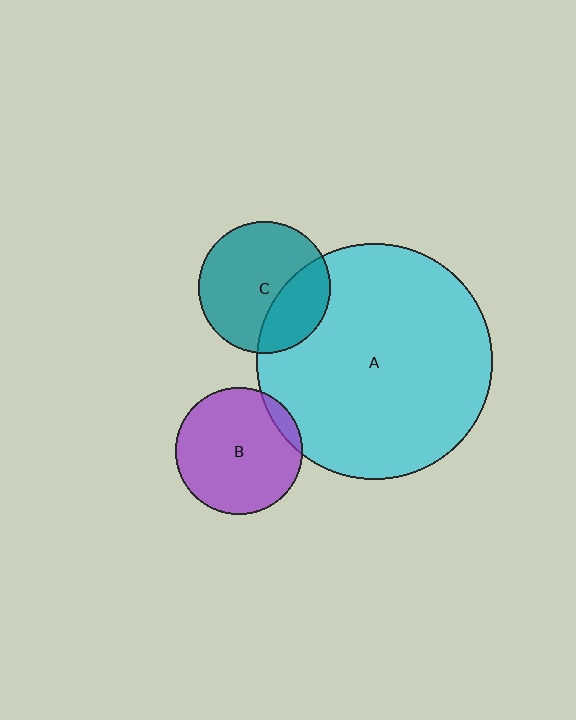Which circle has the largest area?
Circle A (cyan).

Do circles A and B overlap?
Yes.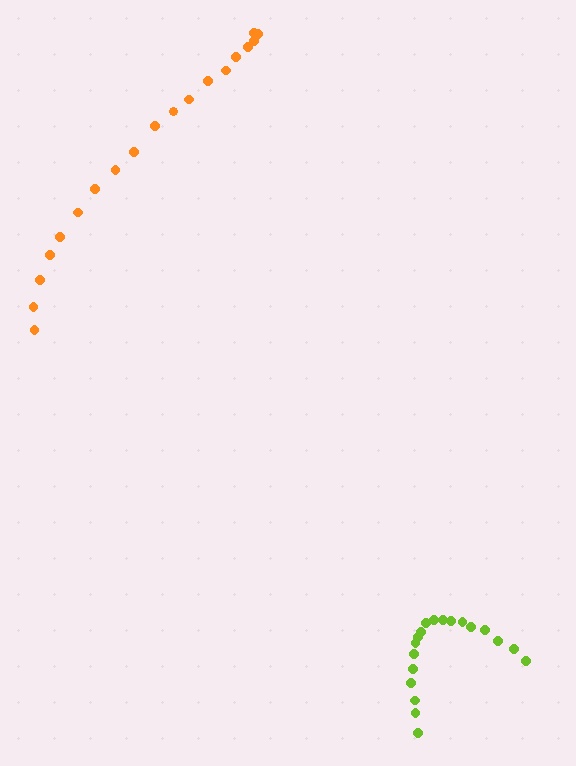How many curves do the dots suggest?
There are 2 distinct paths.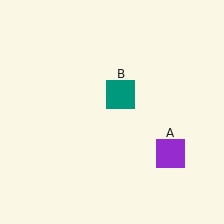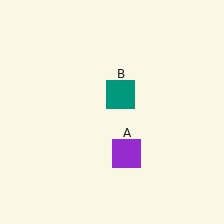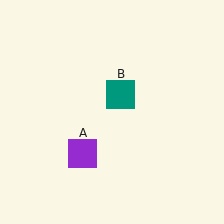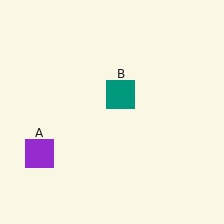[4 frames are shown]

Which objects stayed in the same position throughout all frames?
Teal square (object B) remained stationary.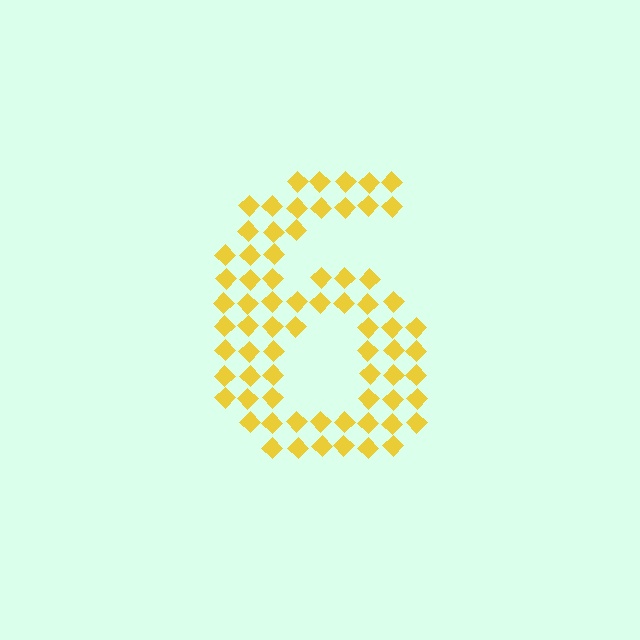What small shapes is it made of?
It is made of small diamonds.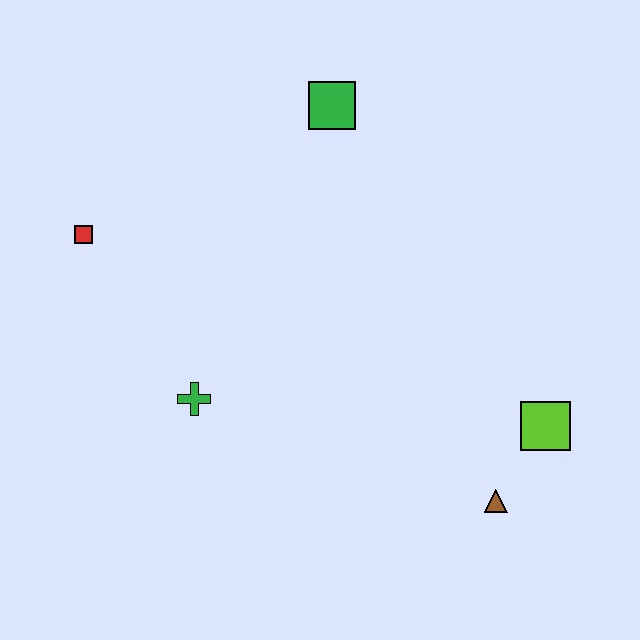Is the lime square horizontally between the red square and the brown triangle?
No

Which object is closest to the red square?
The green cross is closest to the red square.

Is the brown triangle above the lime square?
No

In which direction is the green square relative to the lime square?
The green square is above the lime square.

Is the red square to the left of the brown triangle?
Yes